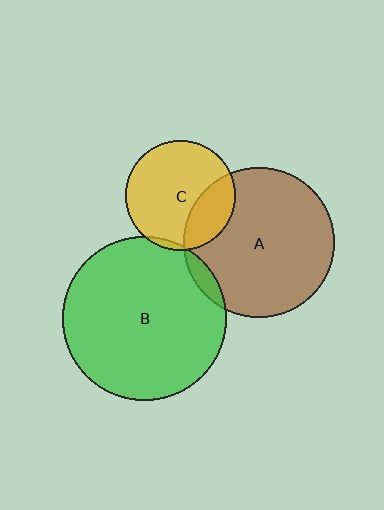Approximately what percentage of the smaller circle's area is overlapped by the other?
Approximately 5%.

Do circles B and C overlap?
Yes.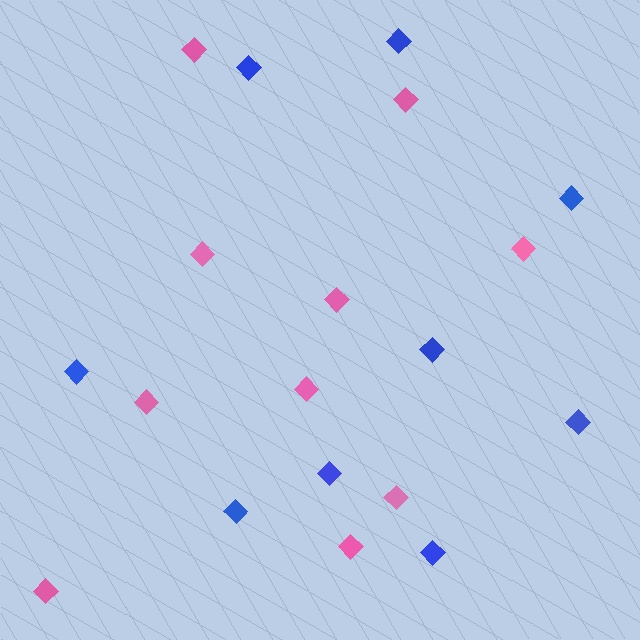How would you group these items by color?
There are 2 groups: one group of blue diamonds (9) and one group of pink diamonds (10).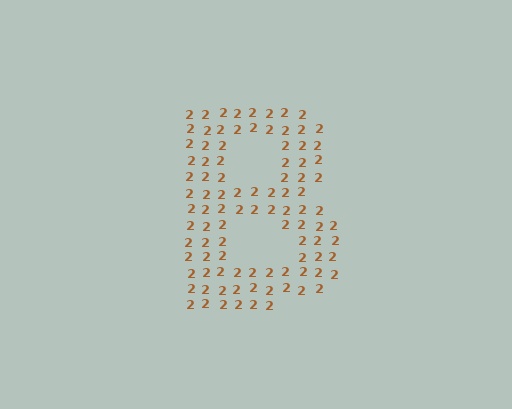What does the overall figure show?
The overall figure shows the letter B.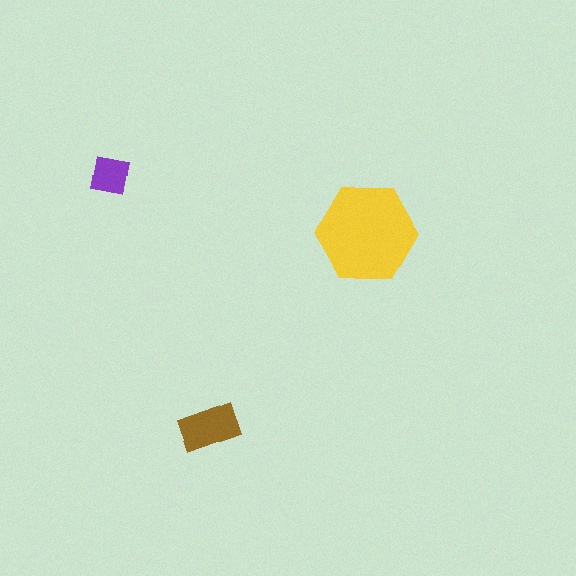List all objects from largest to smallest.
The yellow hexagon, the brown rectangle, the purple square.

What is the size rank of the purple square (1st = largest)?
3rd.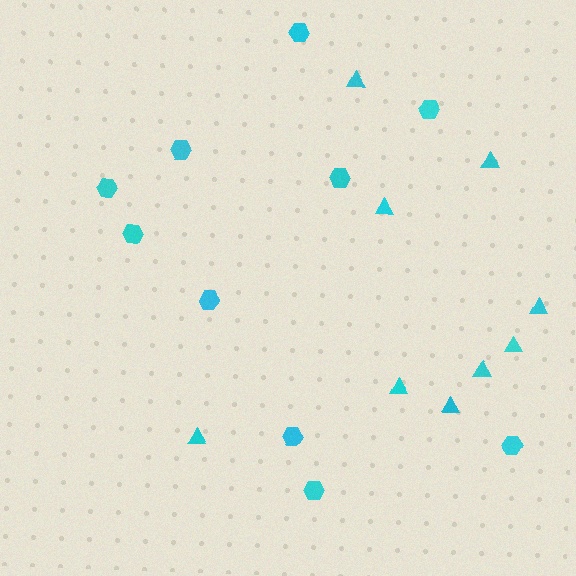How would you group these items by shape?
There are 2 groups: one group of hexagons (10) and one group of triangles (9).